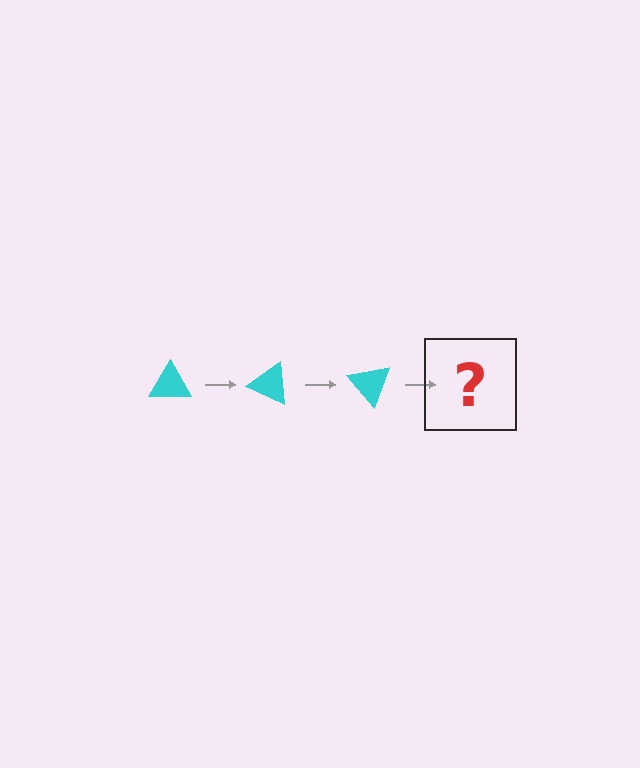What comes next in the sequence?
The next element should be a cyan triangle rotated 75 degrees.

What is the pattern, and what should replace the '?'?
The pattern is that the triangle rotates 25 degrees each step. The '?' should be a cyan triangle rotated 75 degrees.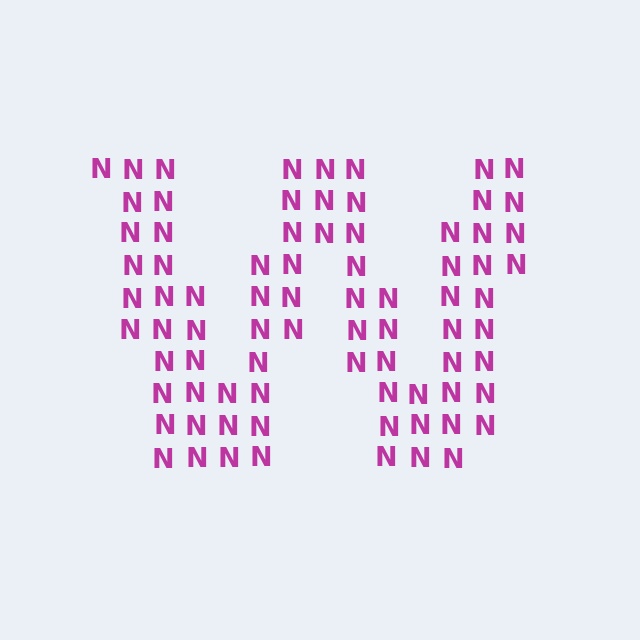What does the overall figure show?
The overall figure shows the letter W.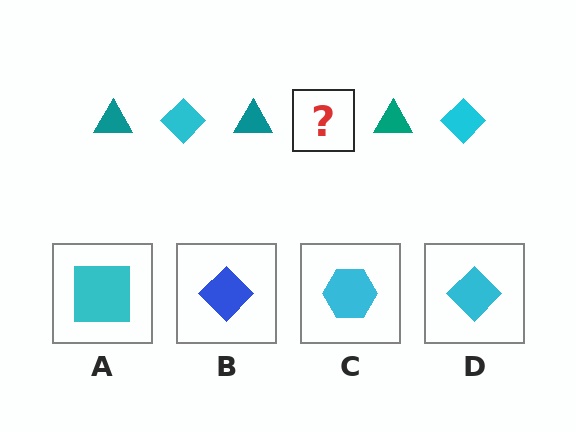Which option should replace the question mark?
Option D.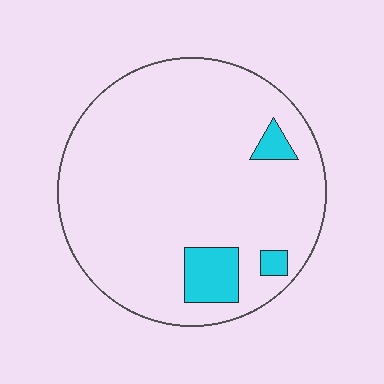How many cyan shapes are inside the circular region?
3.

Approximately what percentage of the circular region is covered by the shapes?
Approximately 10%.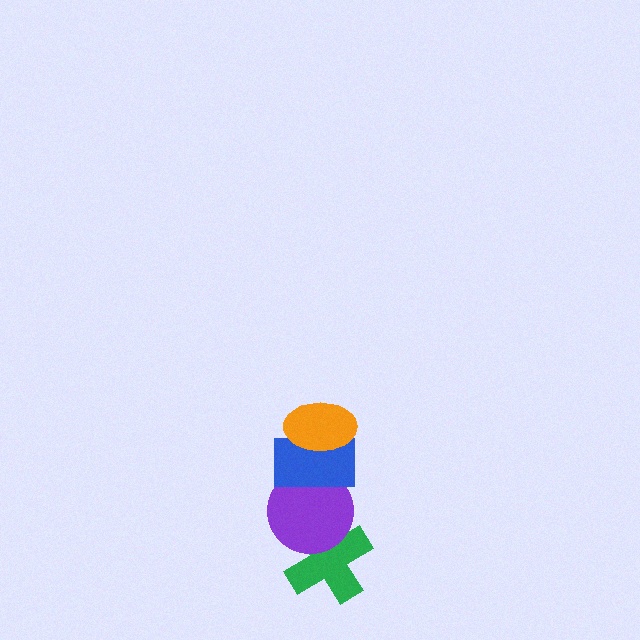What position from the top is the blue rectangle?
The blue rectangle is 2nd from the top.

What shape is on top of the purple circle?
The blue rectangle is on top of the purple circle.